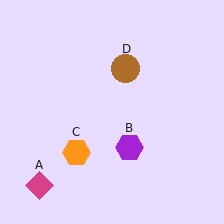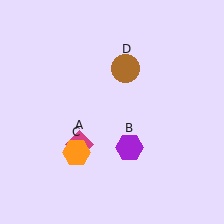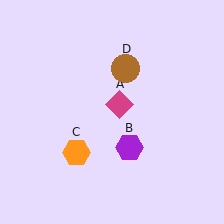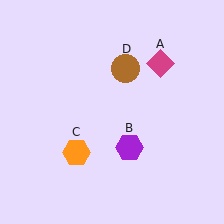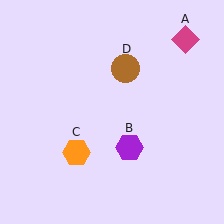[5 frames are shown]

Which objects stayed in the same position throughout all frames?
Purple hexagon (object B) and orange hexagon (object C) and brown circle (object D) remained stationary.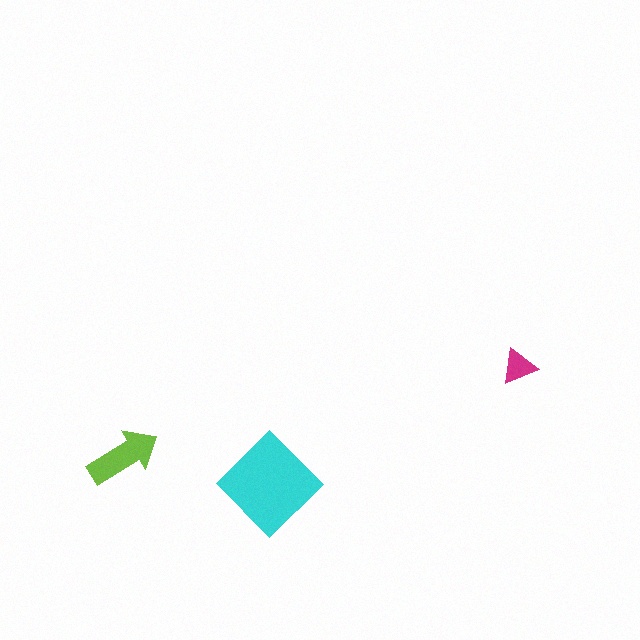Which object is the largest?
The cyan diamond.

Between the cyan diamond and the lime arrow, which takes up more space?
The cyan diamond.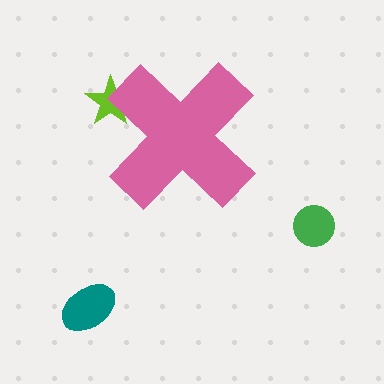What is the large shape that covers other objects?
A pink cross.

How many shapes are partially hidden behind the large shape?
1 shape is partially hidden.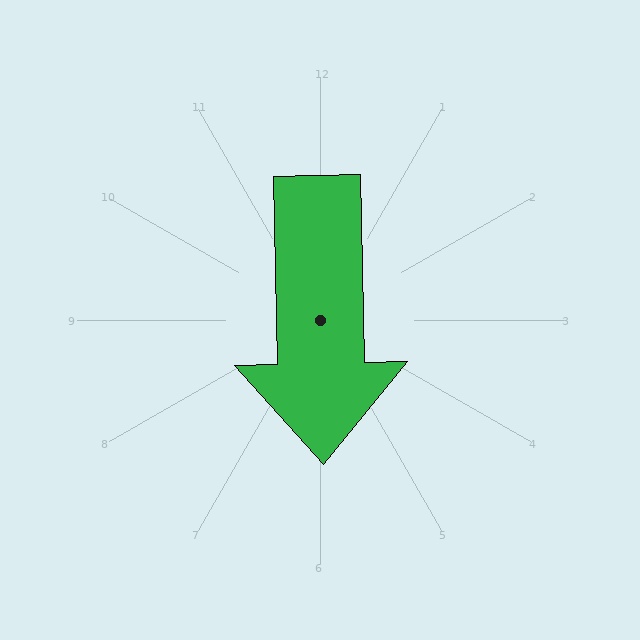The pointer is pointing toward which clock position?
Roughly 6 o'clock.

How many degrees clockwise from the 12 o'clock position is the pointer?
Approximately 179 degrees.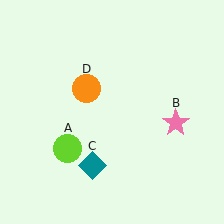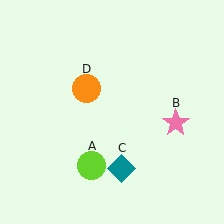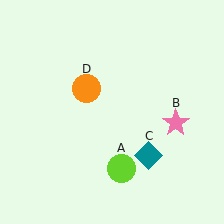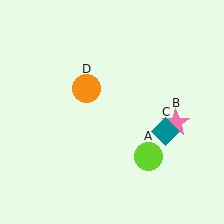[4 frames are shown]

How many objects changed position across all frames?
2 objects changed position: lime circle (object A), teal diamond (object C).